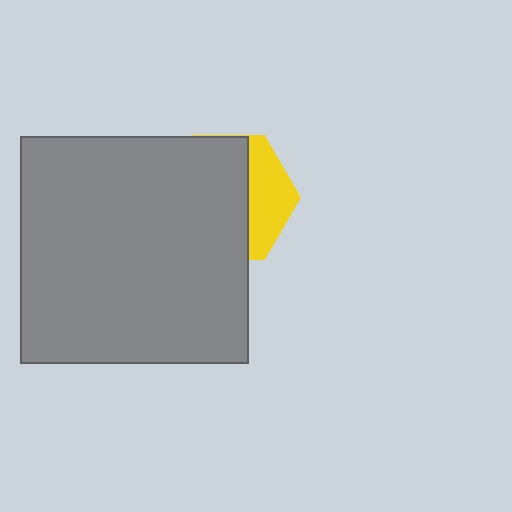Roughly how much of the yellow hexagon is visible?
A small part of it is visible (roughly 31%).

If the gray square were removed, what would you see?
You would see the complete yellow hexagon.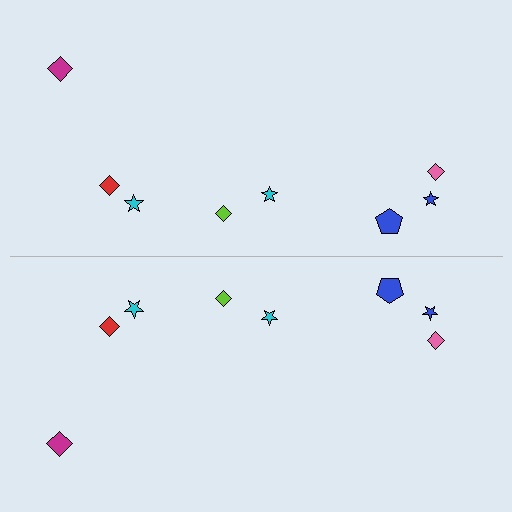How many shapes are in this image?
There are 16 shapes in this image.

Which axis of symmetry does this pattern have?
The pattern has a horizontal axis of symmetry running through the center of the image.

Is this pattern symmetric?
Yes, this pattern has bilateral (reflection) symmetry.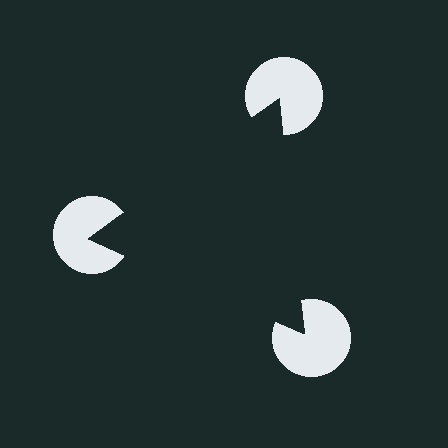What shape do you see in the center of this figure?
An illusory triangle — its edges are inferred from the aligned wedge cuts in the pac-man discs, not physically drawn.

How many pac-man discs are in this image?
There are 3 — one at each vertex of the illusory triangle.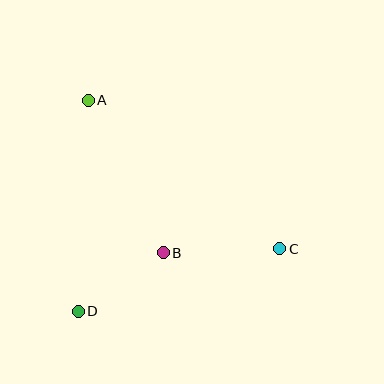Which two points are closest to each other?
Points B and D are closest to each other.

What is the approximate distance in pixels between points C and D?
The distance between C and D is approximately 211 pixels.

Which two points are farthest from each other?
Points A and C are farthest from each other.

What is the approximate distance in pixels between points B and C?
The distance between B and C is approximately 117 pixels.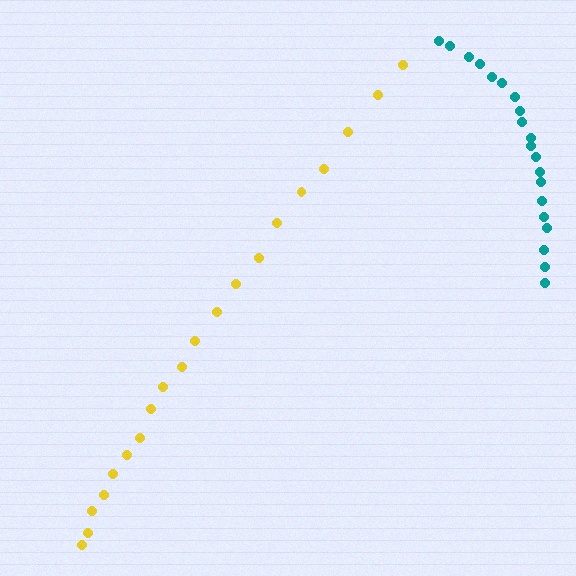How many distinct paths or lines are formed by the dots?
There are 2 distinct paths.